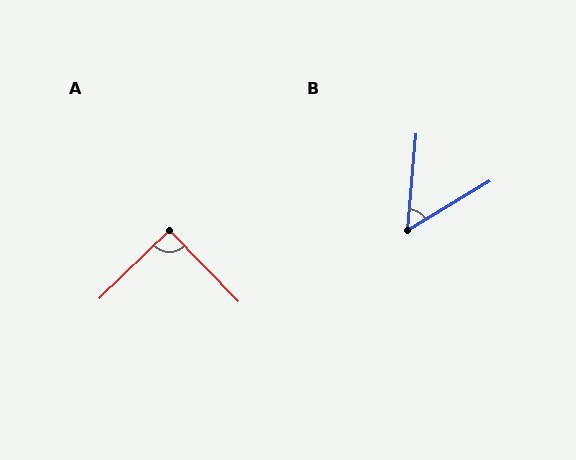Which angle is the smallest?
B, at approximately 54 degrees.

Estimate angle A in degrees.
Approximately 90 degrees.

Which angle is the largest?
A, at approximately 90 degrees.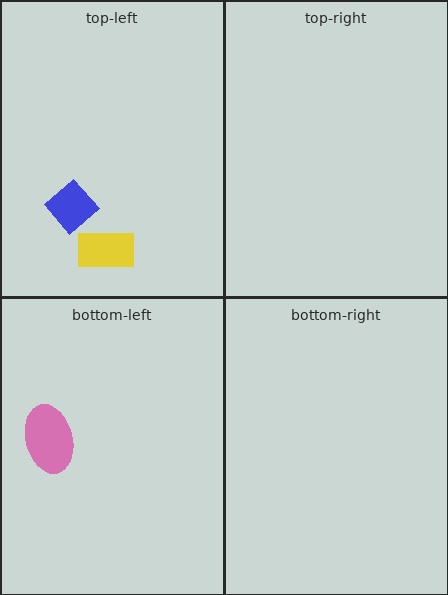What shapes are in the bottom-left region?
The pink ellipse.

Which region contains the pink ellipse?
The bottom-left region.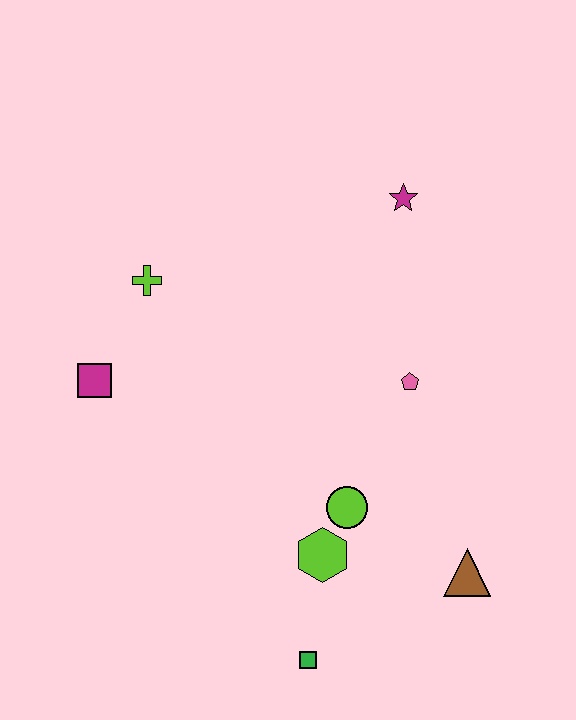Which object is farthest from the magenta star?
The green square is farthest from the magenta star.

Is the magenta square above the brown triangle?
Yes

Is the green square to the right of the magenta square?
Yes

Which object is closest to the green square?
The lime hexagon is closest to the green square.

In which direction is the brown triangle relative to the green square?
The brown triangle is to the right of the green square.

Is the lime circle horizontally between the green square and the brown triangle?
Yes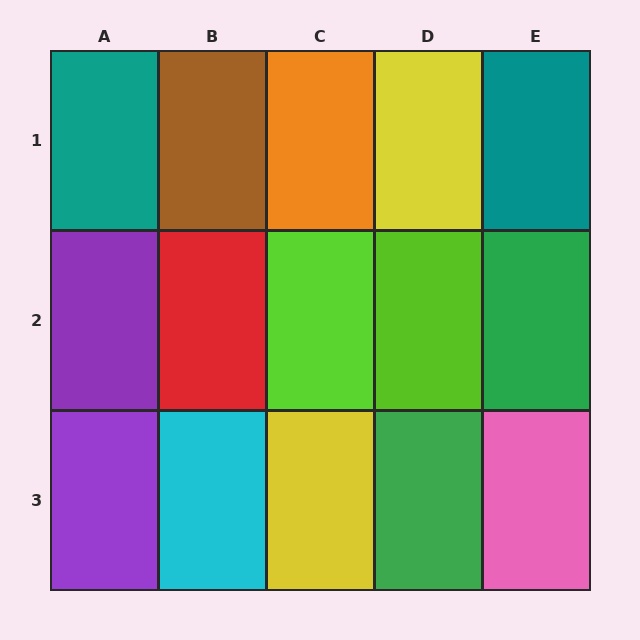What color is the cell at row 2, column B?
Red.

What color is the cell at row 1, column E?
Teal.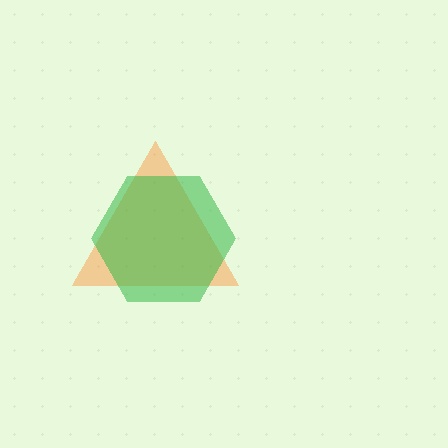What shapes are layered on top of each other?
The layered shapes are: an orange triangle, a green hexagon.